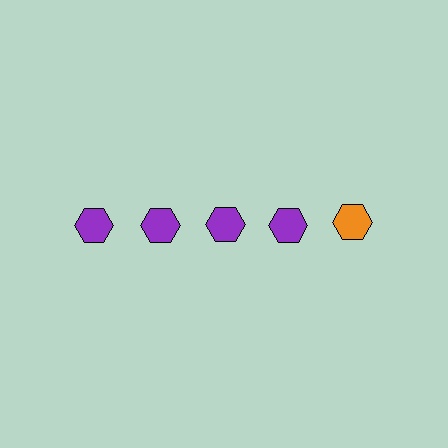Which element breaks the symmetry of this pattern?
The orange hexagon in the top row, rightmost column breaks the symmetry. All other shapes are purple hexagons.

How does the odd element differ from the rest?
It has a different color: orange instead of purple.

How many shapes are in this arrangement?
There are 5 shapes arranged in a grid pattern.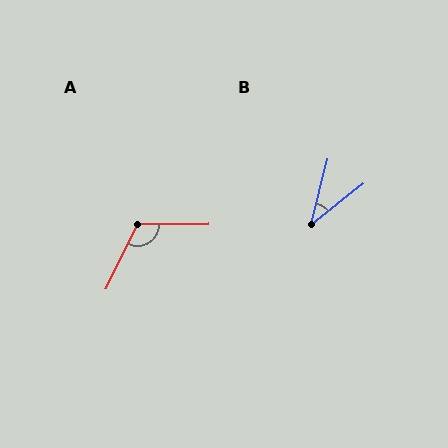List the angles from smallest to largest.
B (38°), A (116°).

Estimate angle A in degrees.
Approximately 116 degrees.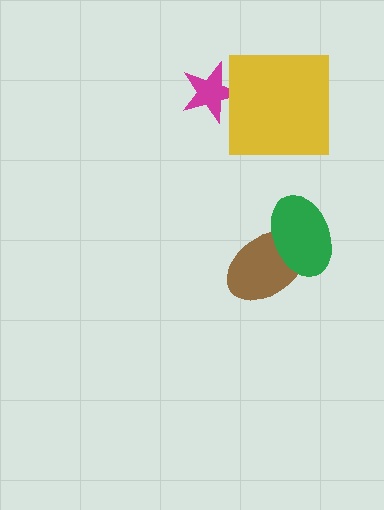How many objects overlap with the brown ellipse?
1 object overlaps with the brown ellipse.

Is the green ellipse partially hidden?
No, no other shape covers it.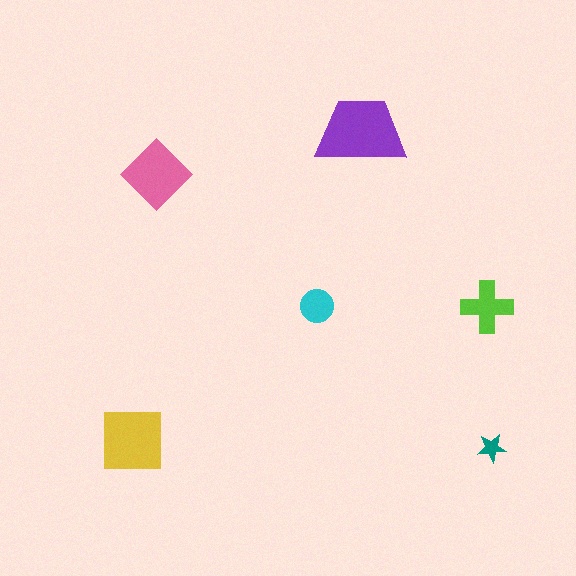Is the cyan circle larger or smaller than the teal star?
Larger.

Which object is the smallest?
The teal star.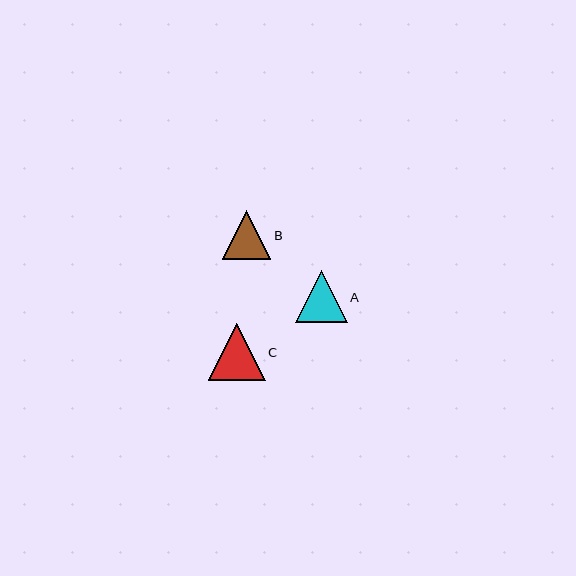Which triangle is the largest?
Triangle C is the largest with a size of approximately 57 pixels.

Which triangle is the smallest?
Triangle B is the smallest with a size of approximately 49 pixels.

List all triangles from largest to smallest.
From largest to smallest: C, A, B.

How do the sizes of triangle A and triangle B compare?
Triangle A and triangle B are approximately the same size.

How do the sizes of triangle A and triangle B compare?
Triangle A and triangle B are approximately the same size.